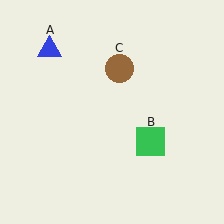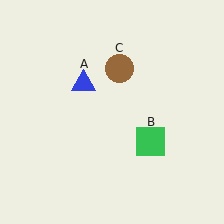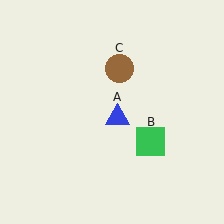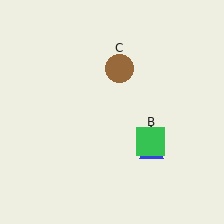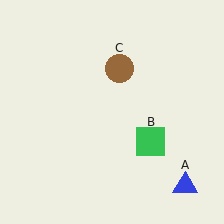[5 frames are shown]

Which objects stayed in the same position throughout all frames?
Green square (object B) and brown circle (object C) remained stationary.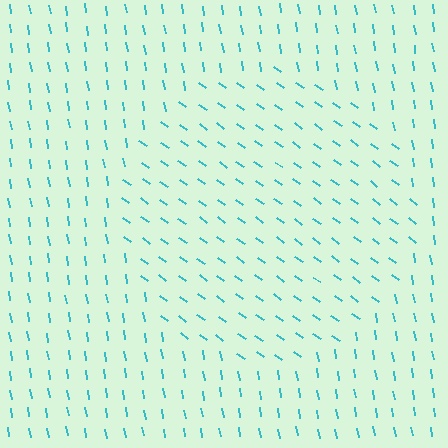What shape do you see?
I see a circle.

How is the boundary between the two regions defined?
The boundary is defined purely by a change in line orientation (approximately 45 degrees difference). All lines are the same color and thickness.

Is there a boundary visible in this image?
Yes, there is a texture boundary formed by a change in line orientation.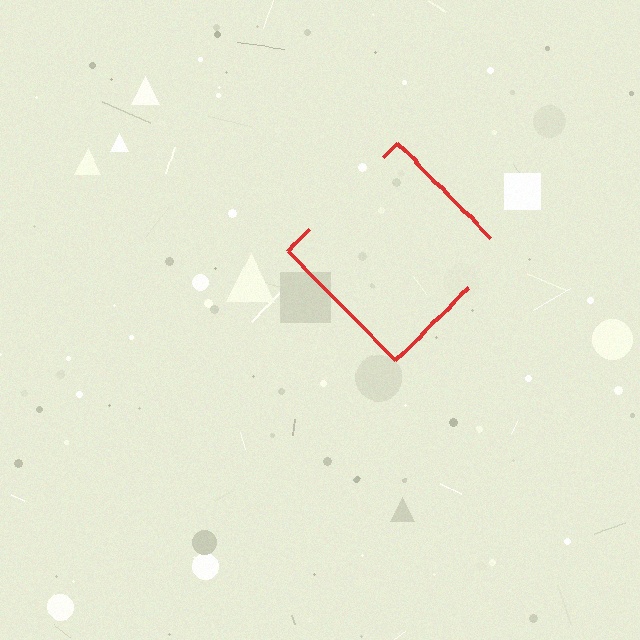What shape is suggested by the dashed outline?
The dashed outline suggests a diamond.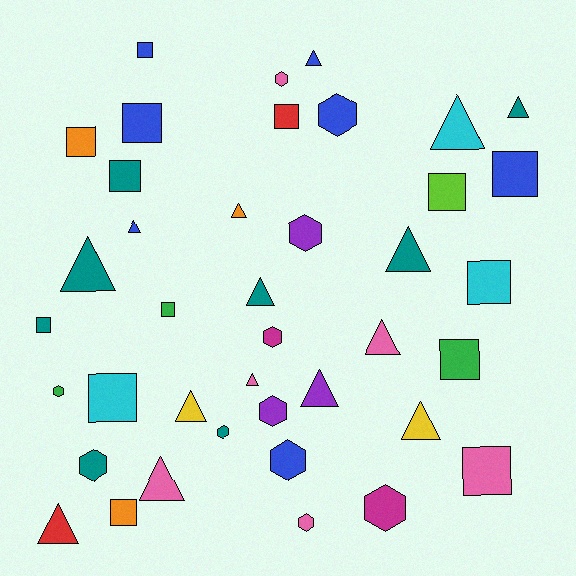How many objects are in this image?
There are 40 objects.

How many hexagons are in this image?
There are 11 hexagons.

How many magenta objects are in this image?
There are 2 magenta objects.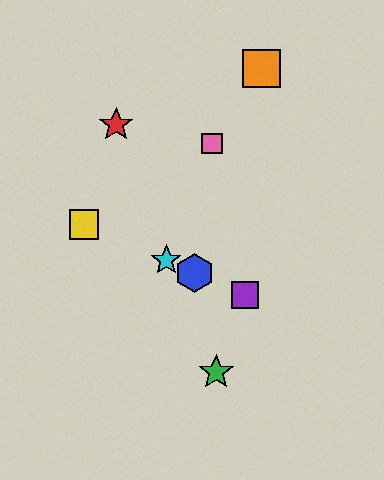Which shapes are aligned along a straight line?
The blue hexagon, the yellow square, the purple square, the cyan star are aligned along a straight line.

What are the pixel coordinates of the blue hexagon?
The blue hexagon is at (195, 273).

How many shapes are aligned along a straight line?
4 shapes (the blue hexagon, the yellow square, the purple square, the cyan star) are aligned along a straight line.